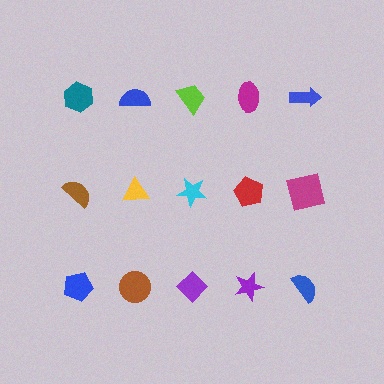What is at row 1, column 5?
A blue arrow.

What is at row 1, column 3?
A lime trapezoid.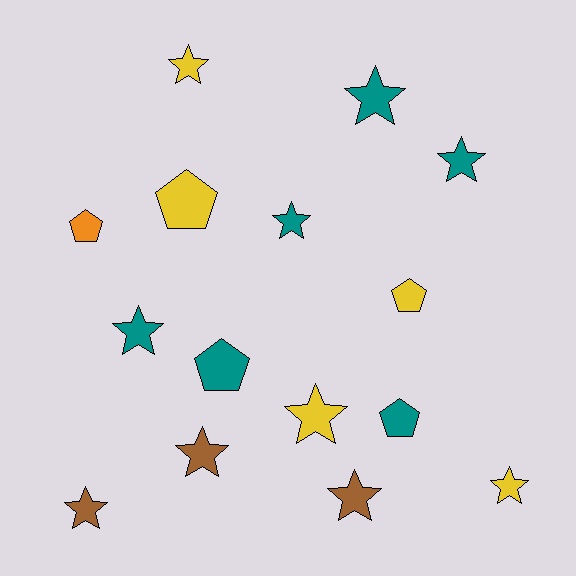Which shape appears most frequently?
Star, with 10 objects.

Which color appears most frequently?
Teal, with 6 objects.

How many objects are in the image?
There are 15 objects.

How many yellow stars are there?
There are 3 yellow stars.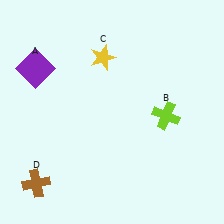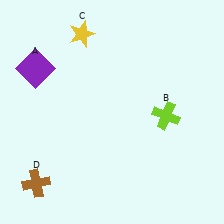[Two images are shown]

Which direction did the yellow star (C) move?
The yellow star (C) moved up.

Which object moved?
The yellow star (C) moved up.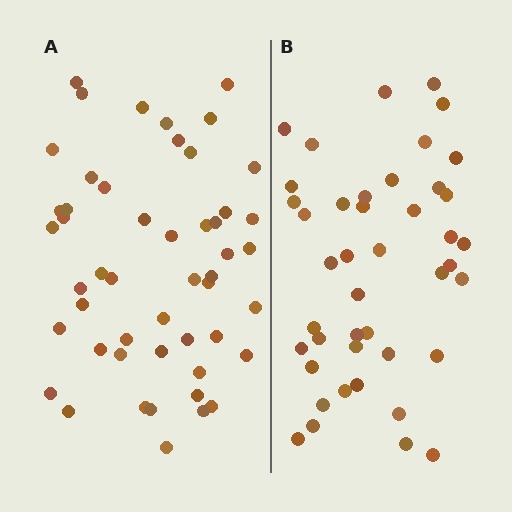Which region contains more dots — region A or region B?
Region A (the left region) has more dots.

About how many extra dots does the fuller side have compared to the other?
Region A has roughly 8 or so more dots than region B.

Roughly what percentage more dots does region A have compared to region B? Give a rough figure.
About 15% more.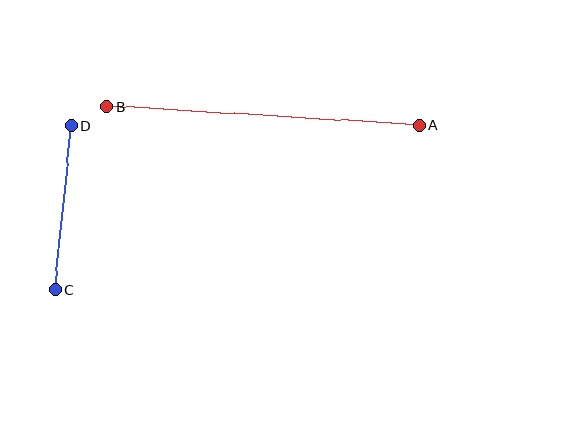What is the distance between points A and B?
The distance is approximately 313 pixels.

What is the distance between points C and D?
The distance is approximately 165 pixels.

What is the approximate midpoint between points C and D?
The midpoint is at approximately (63, 208) pixels.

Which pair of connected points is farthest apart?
Points A and B are farthest apart.